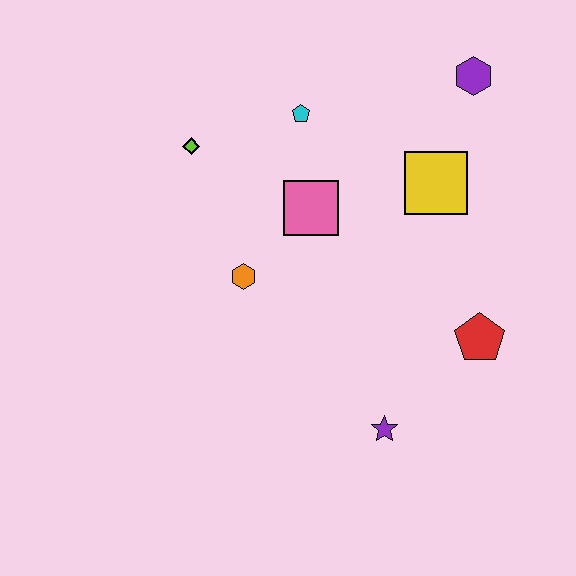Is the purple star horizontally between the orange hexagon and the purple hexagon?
Yes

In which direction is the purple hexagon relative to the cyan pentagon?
The purple hexagon is to the right of the cyan pentagon.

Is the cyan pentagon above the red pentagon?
Yes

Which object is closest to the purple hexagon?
The yellow square is closest to the purple hexagon.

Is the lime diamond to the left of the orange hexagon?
Yes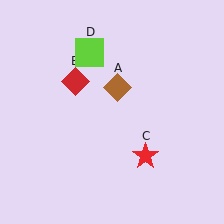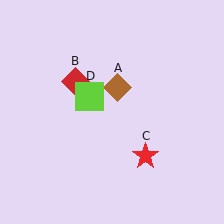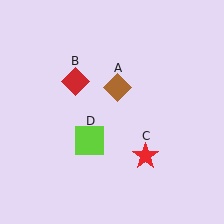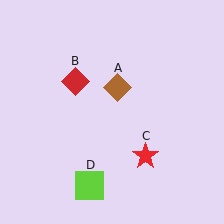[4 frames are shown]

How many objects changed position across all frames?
1 object changed position: lime square (object D).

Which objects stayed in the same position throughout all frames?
Brown diamond (object A) and red diamond (object B) and red star (object C) remained stationary.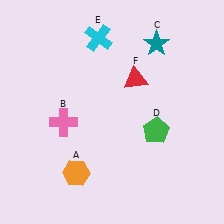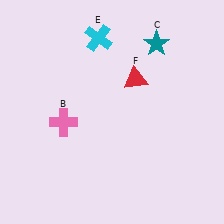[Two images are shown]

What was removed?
The orange hexagon (A), the green pentagon (D) were removed in Image 2.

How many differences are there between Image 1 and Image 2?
There are 2 differences between the two images.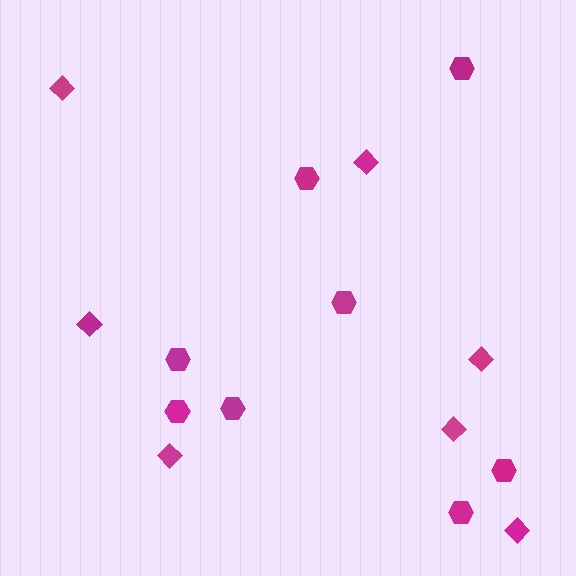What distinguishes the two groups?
There are 2 groups: one group of diamonds (7) and one group of hexagons (8).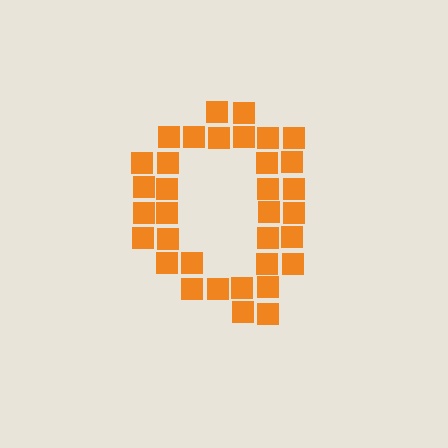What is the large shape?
The large shape is the letter Q.